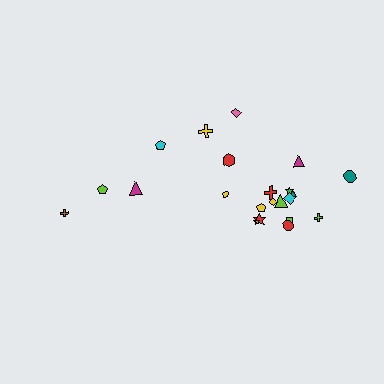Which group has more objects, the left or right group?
The right group.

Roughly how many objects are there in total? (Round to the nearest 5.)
Roughly 20 objects in total.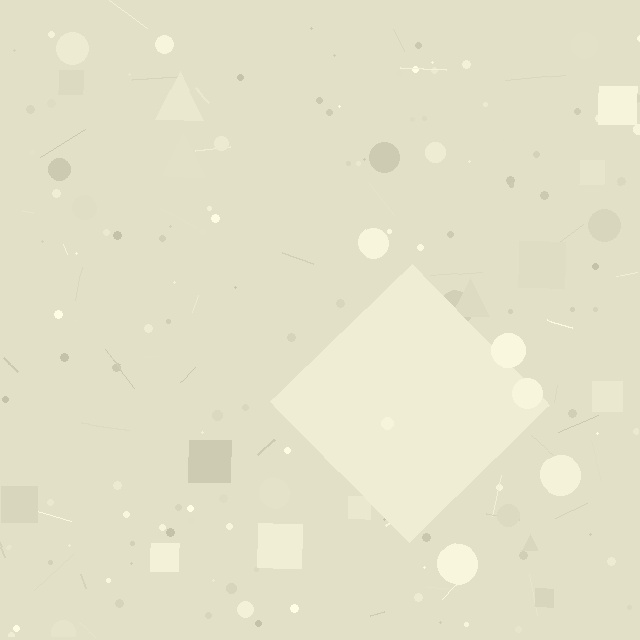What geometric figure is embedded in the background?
A diamond is embedded in the background.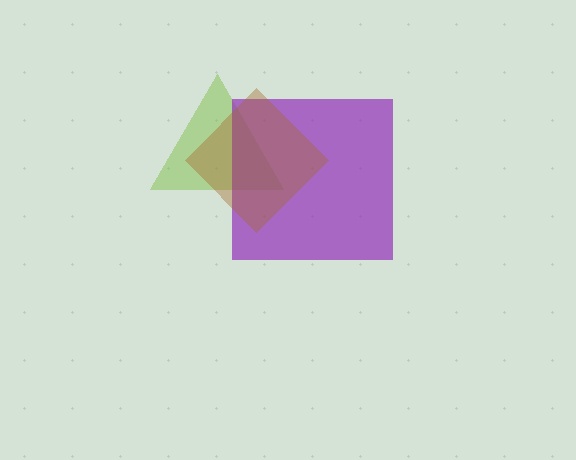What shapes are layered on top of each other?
The layered shapes are: a lime triangle, a purple square, a brown diamond.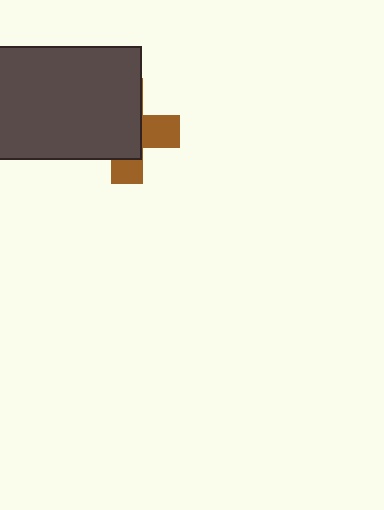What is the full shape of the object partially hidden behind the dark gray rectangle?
The partially hidden object is a brown cross.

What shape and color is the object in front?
The object in front is a dark gray rectangle.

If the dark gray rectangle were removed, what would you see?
You would see the complete brown cross.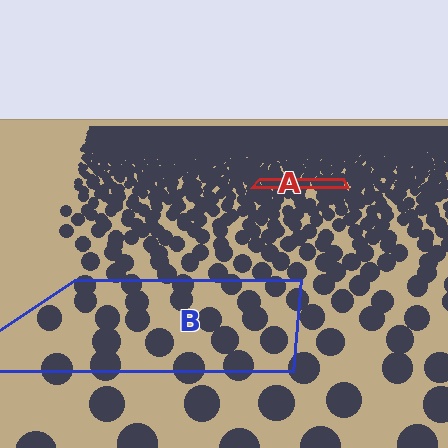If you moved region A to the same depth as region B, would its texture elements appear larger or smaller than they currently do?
They would appear larger. At a closer depth, the same texture elements are projected at a bigger on-screen size.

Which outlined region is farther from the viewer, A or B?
Region A is farther from the viewer — the texture elements inside it appear smaller and more densely packed.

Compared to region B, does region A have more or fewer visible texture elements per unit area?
Region A has more texture elements per unit area — they are packed more densely because it is farther away.